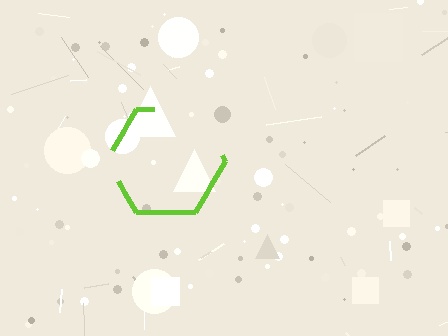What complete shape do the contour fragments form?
The contour fragments form a hexagon.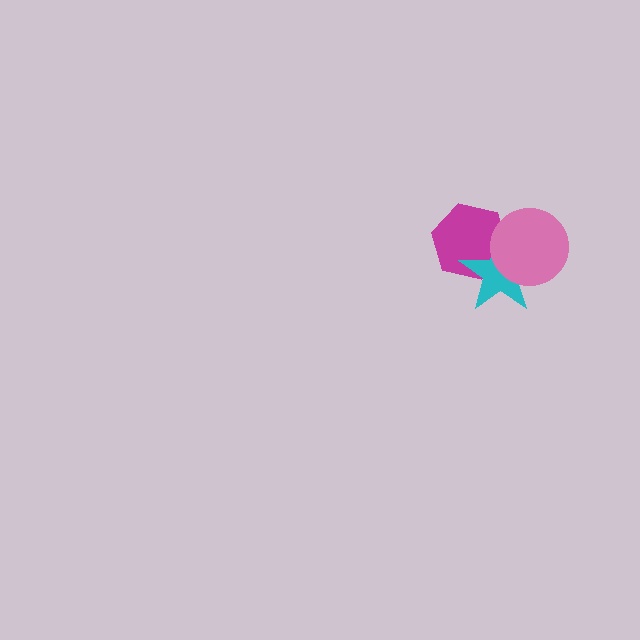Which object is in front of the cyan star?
The pink circle is in front of the cyan star.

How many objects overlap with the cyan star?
2 objects overlap with the cyan star.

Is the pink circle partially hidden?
No, no other shape covers it.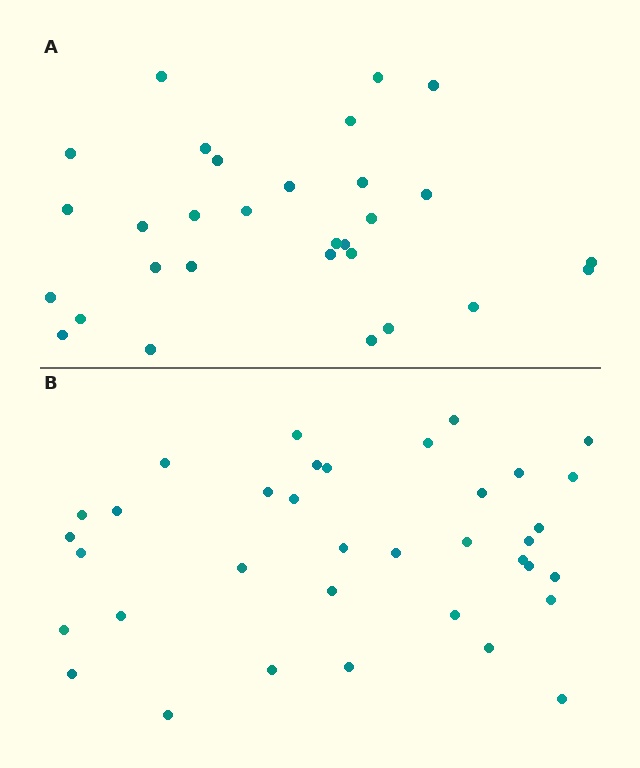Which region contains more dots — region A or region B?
Region B (the bottom region) has more dots.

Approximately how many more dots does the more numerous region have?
Region B has about 6 more dots than region A.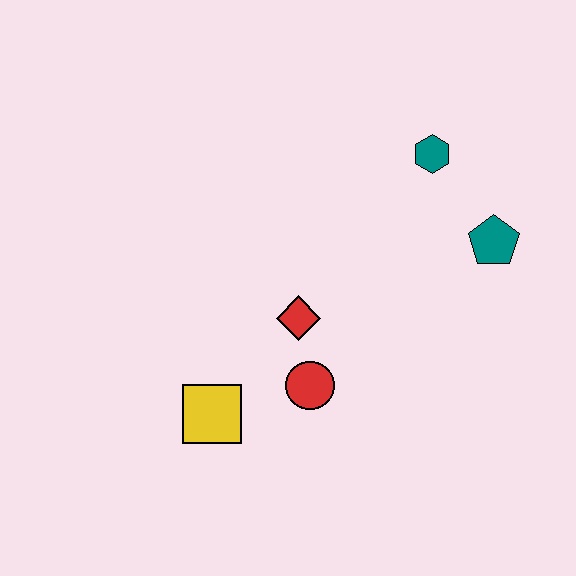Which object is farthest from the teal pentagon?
The yellow square is farthest from the teal pentagon.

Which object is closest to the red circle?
The red diamond is closest to the red circle.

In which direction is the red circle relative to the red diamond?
The red circle is below the red diamond.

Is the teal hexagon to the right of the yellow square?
Yes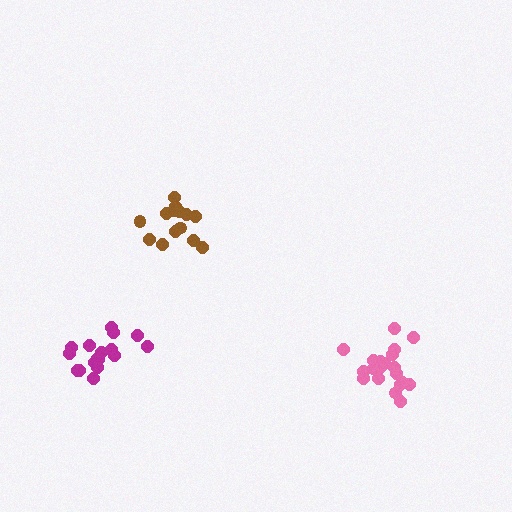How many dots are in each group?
Group 1: 15 dots, Group 2: 17 dots, Group 3: 20 dots (52 total).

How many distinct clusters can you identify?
There are 3 distinct clusters.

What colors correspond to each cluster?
The clusters are colored: brown, magenta, pink.